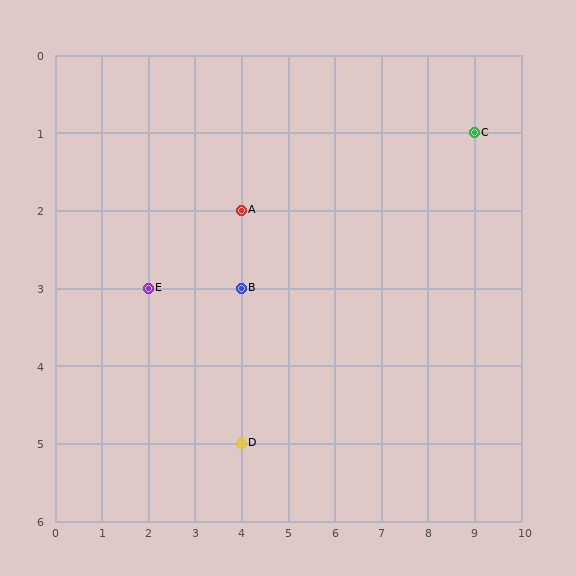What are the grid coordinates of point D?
Point D is at grid coordinates (4, 5).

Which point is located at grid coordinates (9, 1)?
Point C is at (9, 1).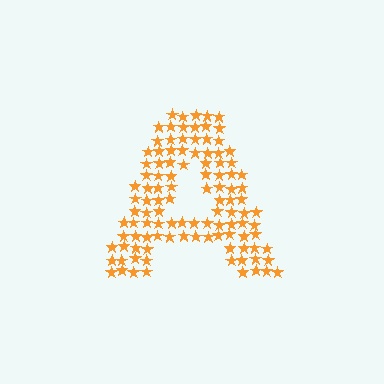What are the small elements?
The small elements are stars.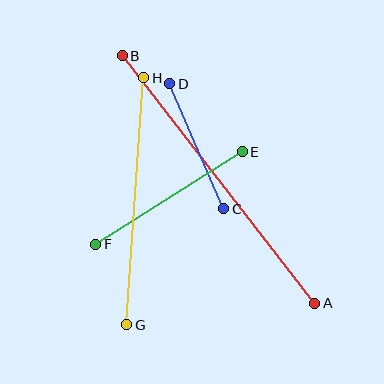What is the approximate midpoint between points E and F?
The midpoint is at approximately (169, 198) pixels.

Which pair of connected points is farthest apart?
Points A and B are farthest apart.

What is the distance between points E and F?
The distance is approximately 173 pixels.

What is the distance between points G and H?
The distance is approximately 248 pixels.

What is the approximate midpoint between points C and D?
The midpoint is at approximately (197, 146) pixels.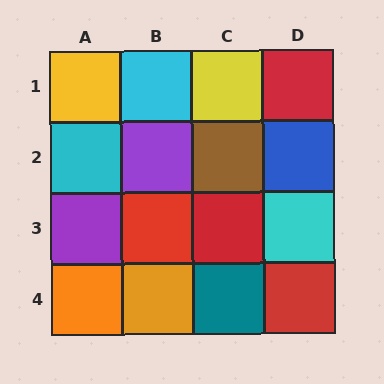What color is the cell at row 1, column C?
Yellow.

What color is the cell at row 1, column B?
Cyan.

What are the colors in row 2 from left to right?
Cyan, purple, brown, blue.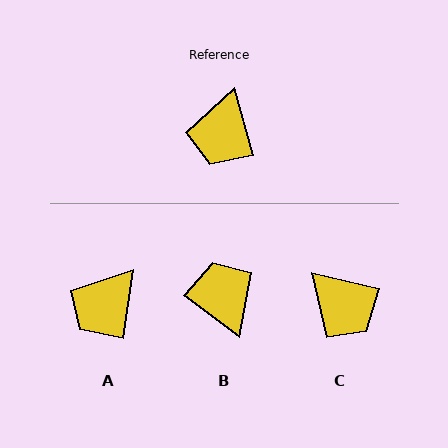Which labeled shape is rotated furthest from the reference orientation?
B, about 143 degrees away.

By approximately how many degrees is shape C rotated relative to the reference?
Approximately 61 degrees counter-clockwise.